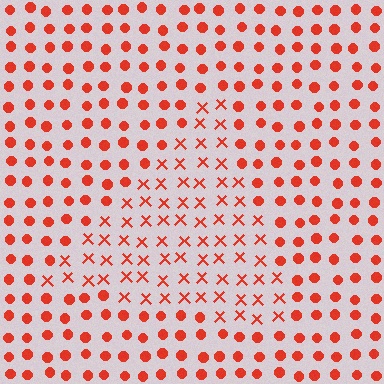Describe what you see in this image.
The image is filled with small red elements arranged in a uniform grid. A triangle-shaped region contains X marks, while the surrounding area contains circles. The boundary is defined purely by the change in element shape.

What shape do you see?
I see a triangle.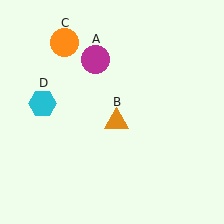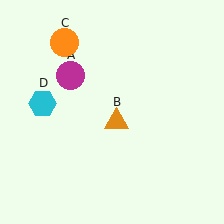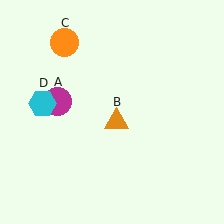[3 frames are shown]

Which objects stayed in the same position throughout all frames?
Orange triangle (object B) and orange circle (object C) and cyan hexagon (object D) remained stationary.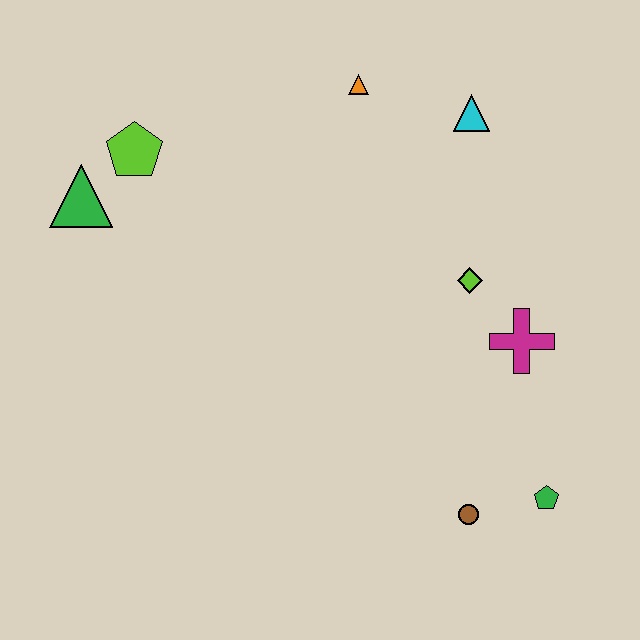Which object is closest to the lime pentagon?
The green triangle is closest to the lime pentagon.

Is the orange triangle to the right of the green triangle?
Yes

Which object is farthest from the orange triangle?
The green pentagon is farthest from the orange triangle.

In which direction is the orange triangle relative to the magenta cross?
The orange triangle is above the magenta cross.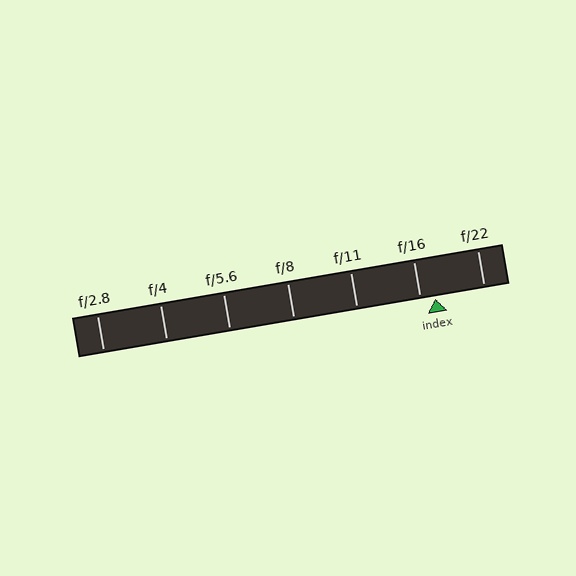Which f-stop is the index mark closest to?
The index mark is closest to f/16.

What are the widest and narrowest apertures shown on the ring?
The widest aperture shown is f/2.8 and the narrowest is f/22.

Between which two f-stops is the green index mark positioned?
The index mark is between f/16 and f/22.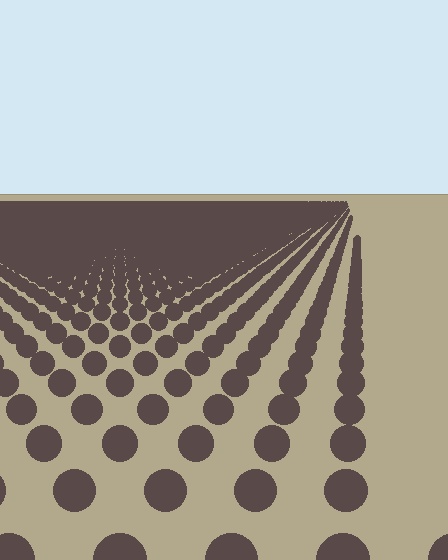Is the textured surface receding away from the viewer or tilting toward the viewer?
The surface is receding away from the viewer. Texture elements get smaller and denser toward the top.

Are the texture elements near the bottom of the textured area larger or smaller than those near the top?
Larger. Near the bottom, elements are closer to the viewer and appear at a bigger on-screen size.